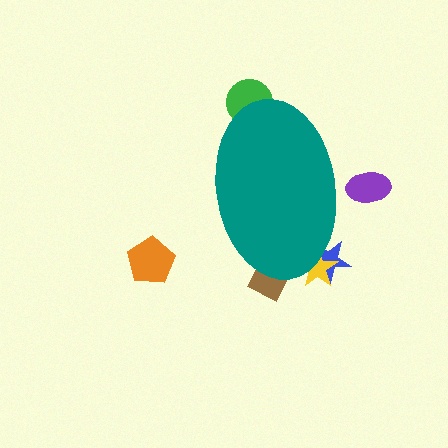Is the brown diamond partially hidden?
Yes, the brown diamond is partially hidden behind the teal ellipse.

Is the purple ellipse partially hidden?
Yes, the purple ellipse is partially hidden behind the teal ellipse.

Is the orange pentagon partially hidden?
No, the orange pentagon is fully visible.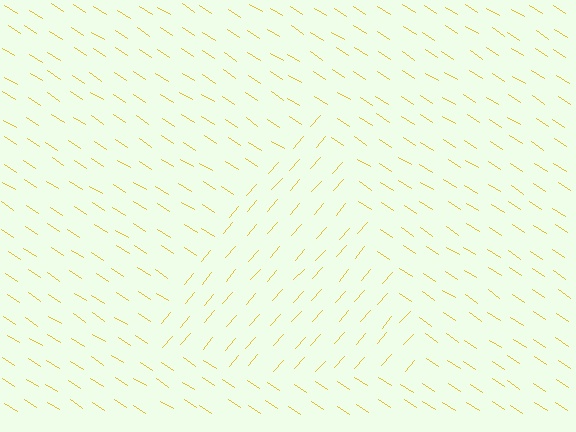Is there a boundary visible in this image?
Yes, there is a texture boundary formed by a change in line orientation.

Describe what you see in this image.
The image is filled with small yellow line segments. A triangle region in the image has lines oriented differently from the surrounding lines, creating a visible texture boundary.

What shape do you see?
I see a triangle.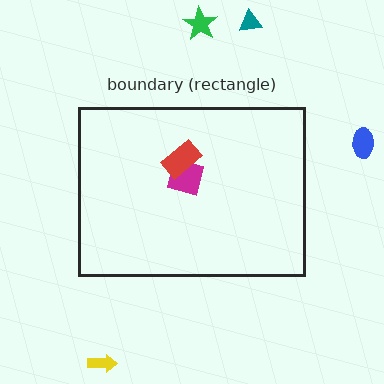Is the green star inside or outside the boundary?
Outside.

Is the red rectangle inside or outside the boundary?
Inside.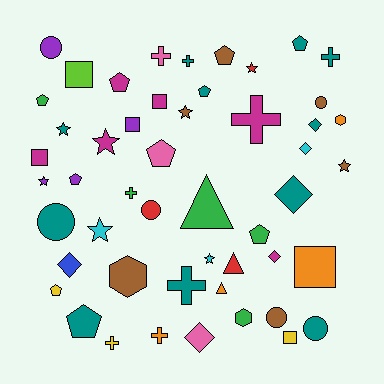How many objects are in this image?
There are 50 objects.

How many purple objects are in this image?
There are 4 purple objects.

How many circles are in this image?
There are 6 circles.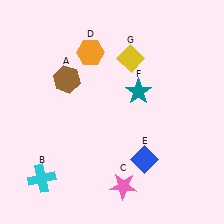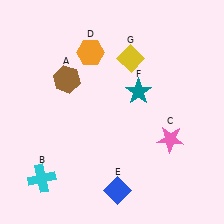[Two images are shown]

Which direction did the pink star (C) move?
The pink star (C) moved up.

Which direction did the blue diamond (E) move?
The blue diamond (E) moved down.